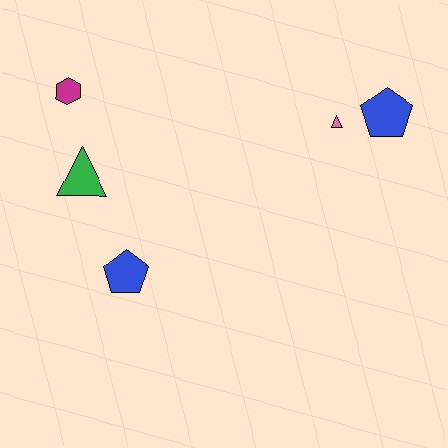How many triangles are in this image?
There are 2 triangles.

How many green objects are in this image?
There is 1 green object.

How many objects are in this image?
There are 5 objects.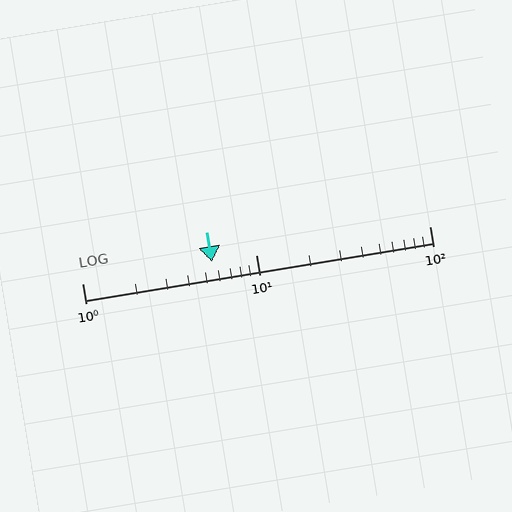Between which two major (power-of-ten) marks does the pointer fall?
The pointer is between 1 and 10.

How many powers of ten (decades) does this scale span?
The scale spans 2 decades, from 1 to 100.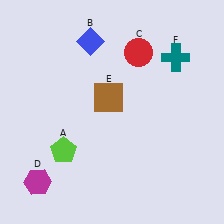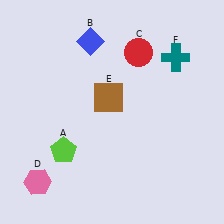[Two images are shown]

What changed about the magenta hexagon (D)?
In Image 1, D is magenta. In Image 2, it changed to pink.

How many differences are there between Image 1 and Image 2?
There is 1 difference between the two images.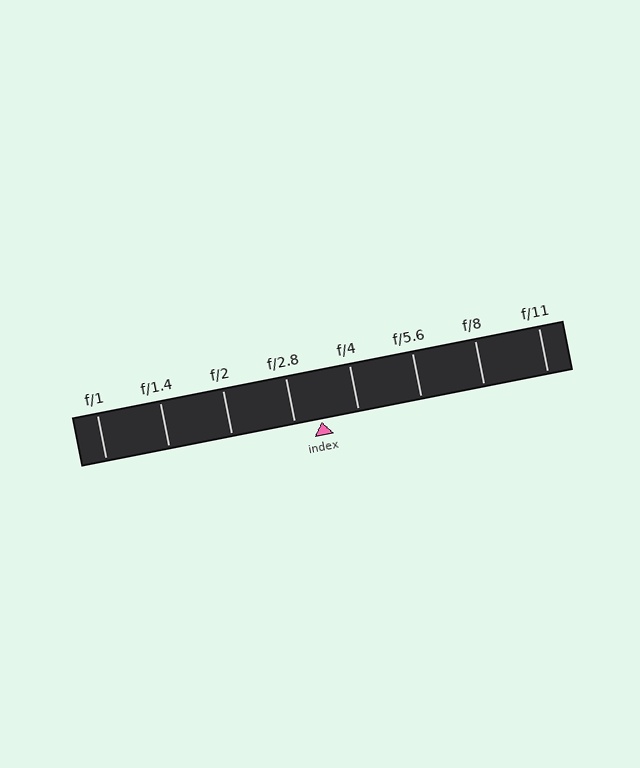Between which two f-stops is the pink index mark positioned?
The index mark is between f/2.8 and f/4.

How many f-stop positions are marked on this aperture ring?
There are 8 f-stop positions marked.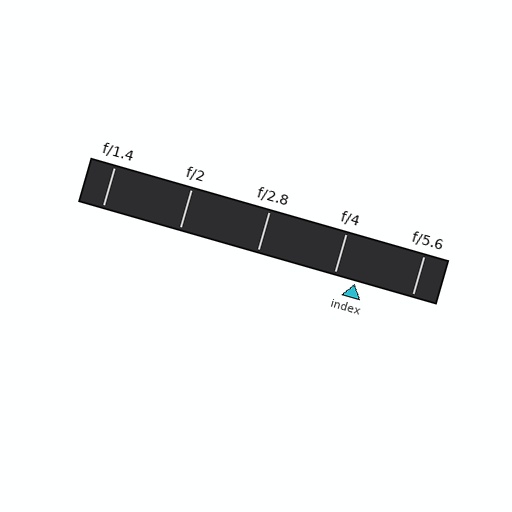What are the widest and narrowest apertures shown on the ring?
The widest aperture shown is f/1.4 and the narrowest is f/5.6.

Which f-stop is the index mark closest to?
The index mark is closest to f/4.